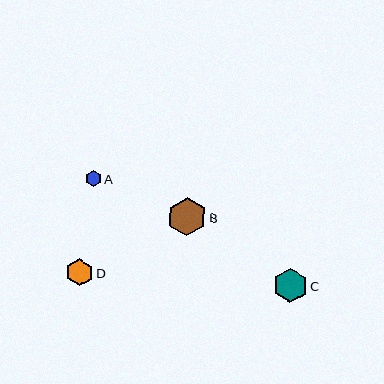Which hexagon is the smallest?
Hexagon A is the smallest with a size of approximately 16 pixels.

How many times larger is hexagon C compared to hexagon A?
Hexagon C is approximately 2.1 times the size of hexagon A.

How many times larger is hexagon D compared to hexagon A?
Hexagon D is approximately 1.7 times the size of hexagon A.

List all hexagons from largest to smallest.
From largest to smallest: B, C, D, A.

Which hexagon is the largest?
Hexagon B is the largest with a size of approximately 38 pixels.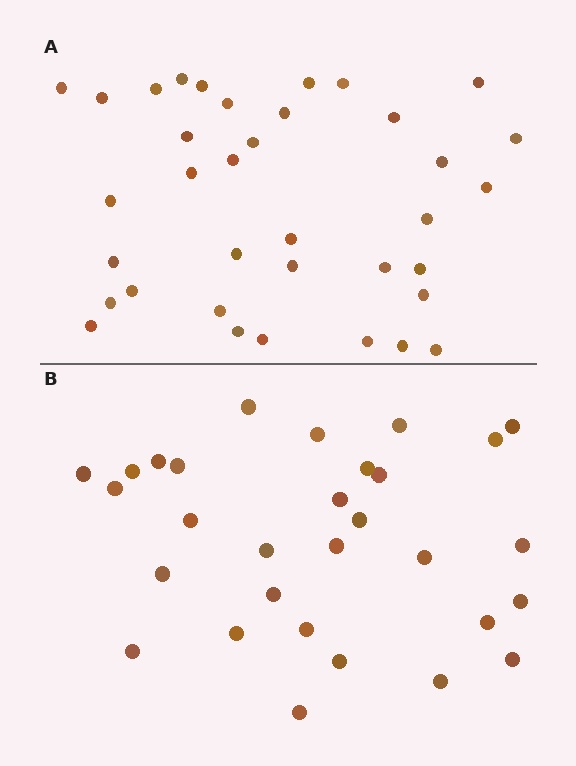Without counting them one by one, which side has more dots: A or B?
Region A (the top region) has more dots.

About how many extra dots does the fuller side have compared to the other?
Region A has about 6 more dots than region B.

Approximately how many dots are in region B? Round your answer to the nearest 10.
About 30 dots.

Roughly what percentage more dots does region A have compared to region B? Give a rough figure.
About 20% more.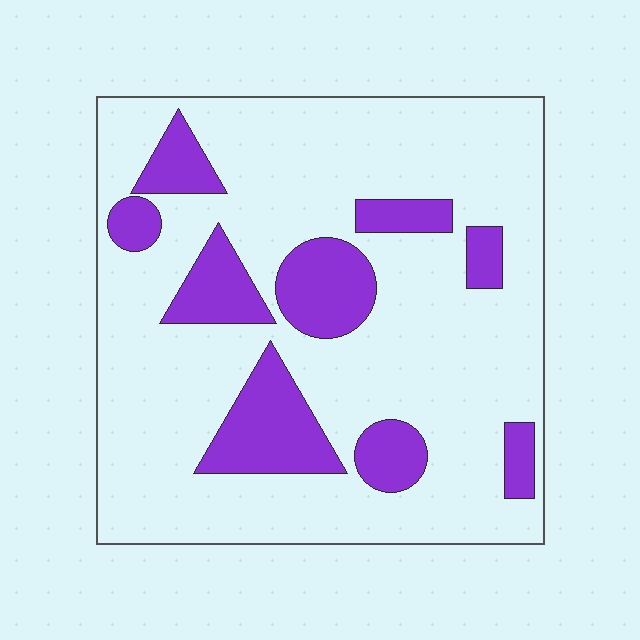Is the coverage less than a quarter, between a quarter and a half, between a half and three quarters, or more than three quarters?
Less than a quarter.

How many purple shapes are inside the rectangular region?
9.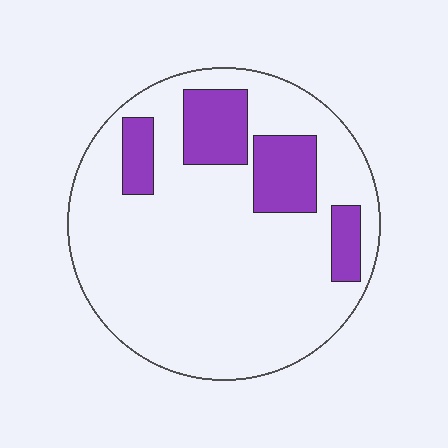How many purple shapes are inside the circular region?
4.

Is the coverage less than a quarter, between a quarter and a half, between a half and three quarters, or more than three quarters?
Less than a quarter.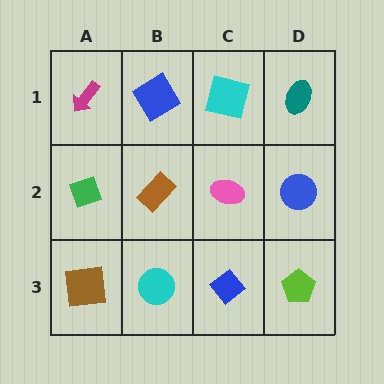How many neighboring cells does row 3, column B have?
3.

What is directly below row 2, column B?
A cyan circle.